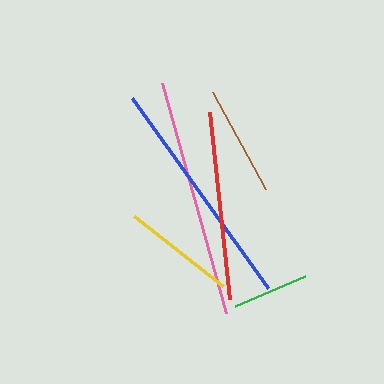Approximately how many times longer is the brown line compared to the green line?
The brown line is approximately 1.5 times the length of the green line.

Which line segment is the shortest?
The green line is the shortest at approximately 76 pixels.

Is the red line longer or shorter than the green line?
The red line is longer than the green line.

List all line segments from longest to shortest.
From longest to shortest: pink, blue, red, yellow, brown, green.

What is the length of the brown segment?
The brown segment is approximately 111 pixels long.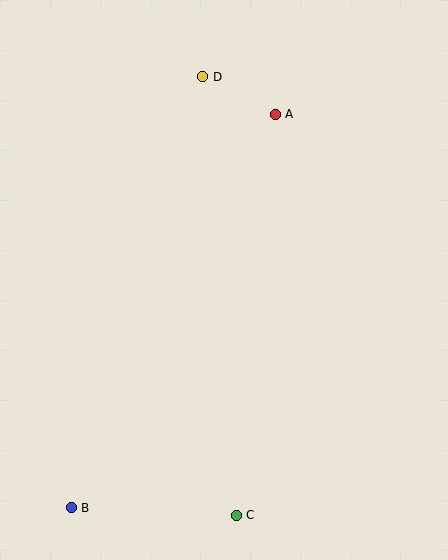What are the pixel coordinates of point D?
Point D is at (203, 77).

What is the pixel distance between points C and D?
The distance between C and D is 440 pixels.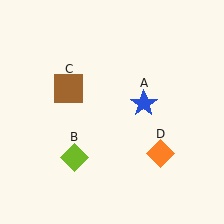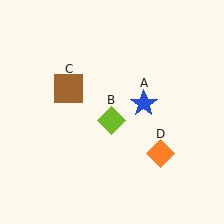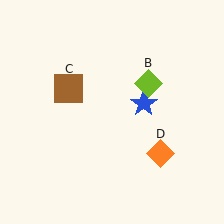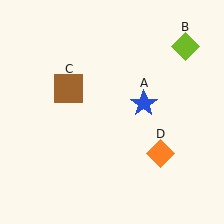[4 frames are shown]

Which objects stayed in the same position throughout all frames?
Blue star (object A) and brown square (object C) and orange diamond (object D) remained stationary.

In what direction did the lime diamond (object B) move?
The lime diamond (object B) moved up and to the right.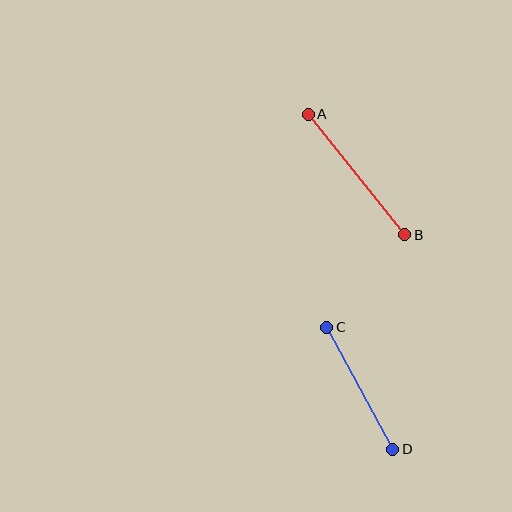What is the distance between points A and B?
The distance is approximately 155 pixels.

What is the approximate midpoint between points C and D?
The midpoint is at approximately (360, 388) pixels.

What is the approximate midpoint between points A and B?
The midpoint is at approximately (356, 174) pixels.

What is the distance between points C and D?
The distance is approximately 139 pixels.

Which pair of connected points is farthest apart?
Points A and B are farthest apart.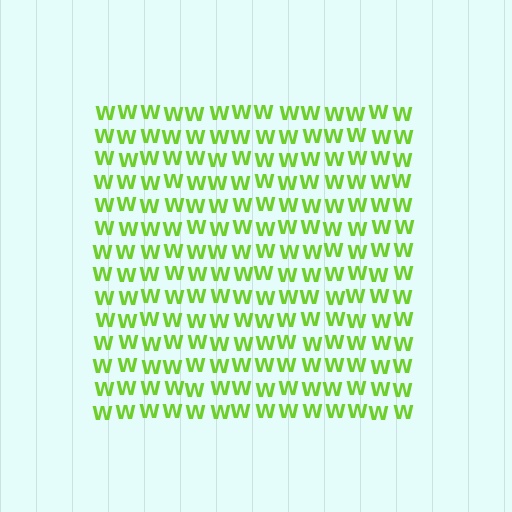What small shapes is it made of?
It is made of small letter W's.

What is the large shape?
The large shape is a square.